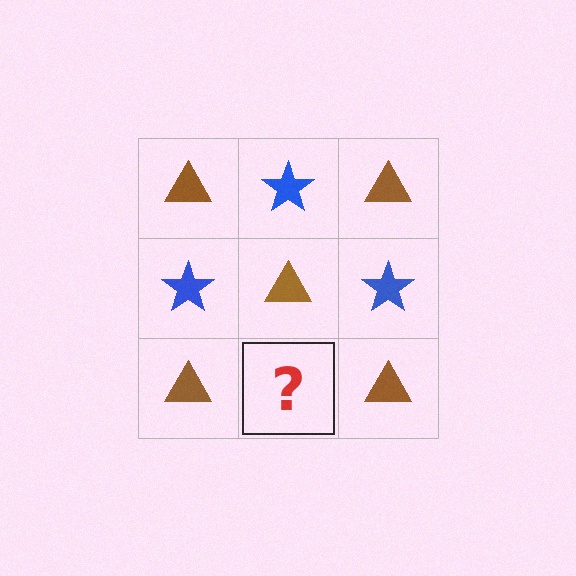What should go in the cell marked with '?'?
The missing cell should contain a blue star.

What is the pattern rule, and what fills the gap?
The rule is that it alternates brown triangle and blue star in a checkerboard pattern. The gap should be filled with a blue star.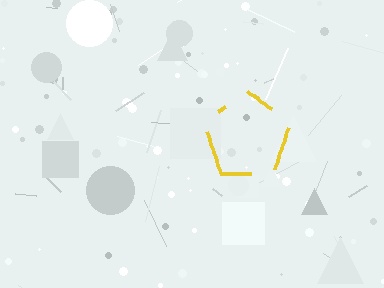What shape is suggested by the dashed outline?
The dashed outline suggests a pentagon.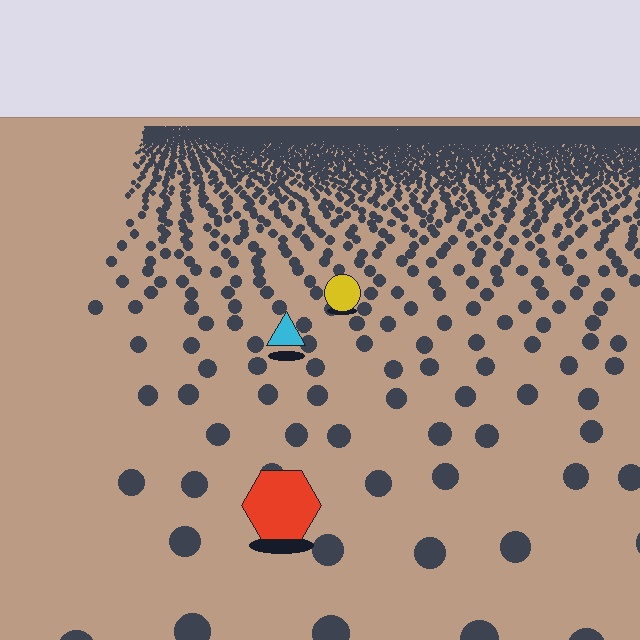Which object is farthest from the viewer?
The yellow circle is farthest from the viewer. It appears smaller and the ground texture around it is denser.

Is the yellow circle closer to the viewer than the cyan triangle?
No. The cyan triangle is closer — you can tell from the texture gradient: the ground texture is coarser near it.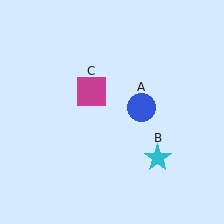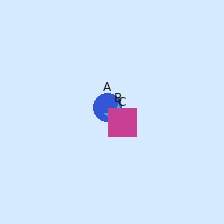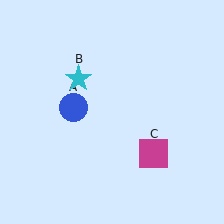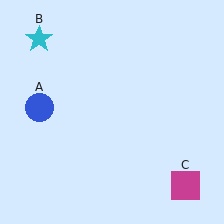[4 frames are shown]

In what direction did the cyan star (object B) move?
The cyan star (object B) moved up and to the left.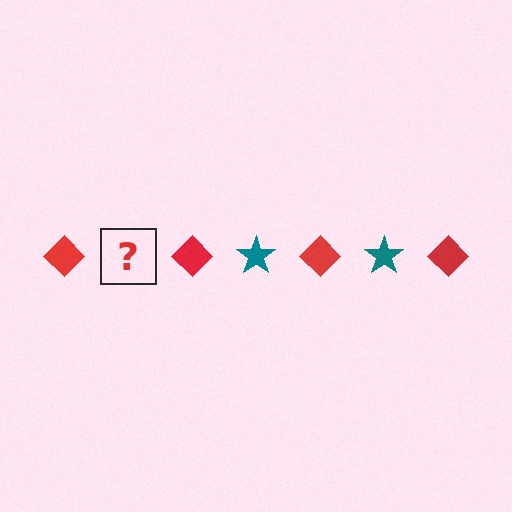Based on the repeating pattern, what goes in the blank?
The blank should be a teal star.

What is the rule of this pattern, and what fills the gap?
The rule is that the pattern alternates between red diamond and teal star. The gap should be filled with a teal star.